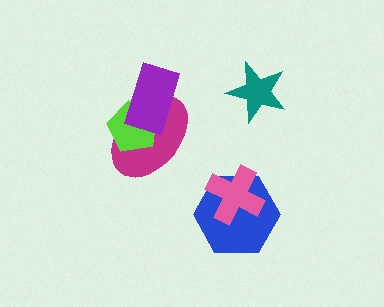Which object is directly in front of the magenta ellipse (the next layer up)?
The lime pentagon is directly in front of the magenta ellipse.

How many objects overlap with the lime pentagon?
2 objects overlap with the lime pentagon.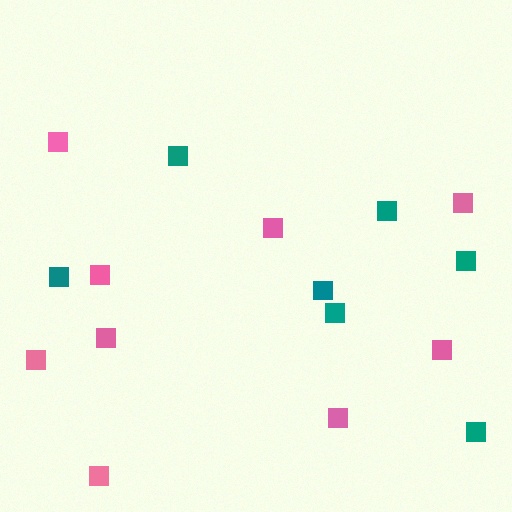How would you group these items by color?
There are 2 groups: one group of teal squares (7) and one group of pink squares (9).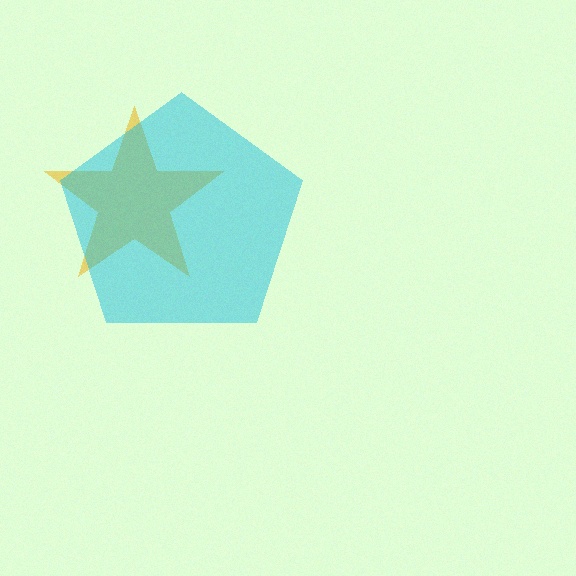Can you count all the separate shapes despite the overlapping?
Yes, there are 2 separate shapes.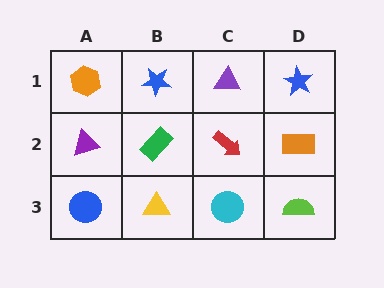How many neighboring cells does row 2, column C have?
4.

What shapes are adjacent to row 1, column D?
An orange rectangle (row 2, column D), a purple triangle (row 1, column C).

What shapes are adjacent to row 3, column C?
A red arrow (row 2, column C), a yellow triangle (row 3, column B), a lime semicircle (row 3, column D).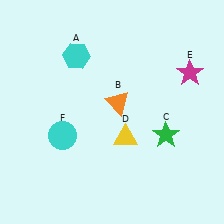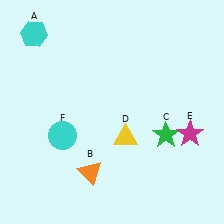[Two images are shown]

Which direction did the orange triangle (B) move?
The orange triangle (B) moved down.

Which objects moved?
The objects that moved are: the cyan hexagon (A), the orange triangle (B), the magenta star (E).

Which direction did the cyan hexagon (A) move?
The cyan hexagon (A) moved left.